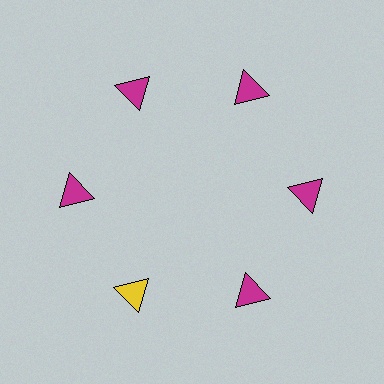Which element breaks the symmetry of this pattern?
The yellow triangle at roughly the 7 o'clock position breaks the symmetry. All other shapes are magenta triangles.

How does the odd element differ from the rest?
It has a different color: yellow instead of magenta.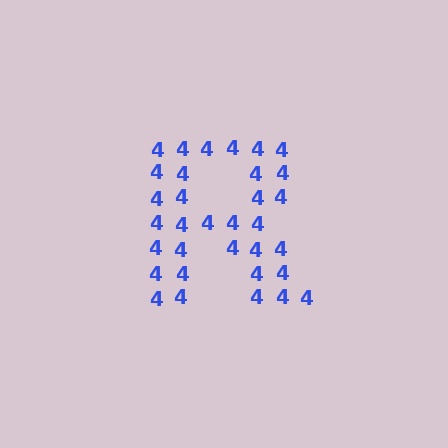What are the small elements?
The small elements are digit 4's.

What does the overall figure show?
The overall figure shows the letter R.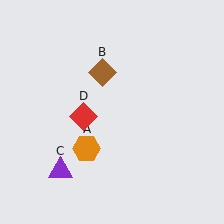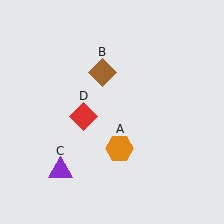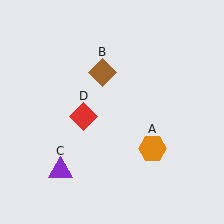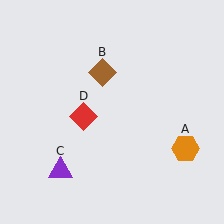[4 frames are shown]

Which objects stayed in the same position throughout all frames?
Brown diamond (object B) and purple triangle (object C) and red diamond (object D) remained stationary.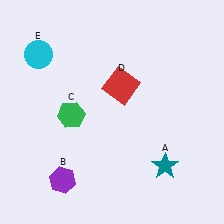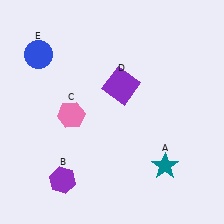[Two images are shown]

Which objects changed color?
C changed from green to pink. D changed from red to purple. E changed from cyan to blue.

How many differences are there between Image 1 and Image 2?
There are 3 differences between the two images.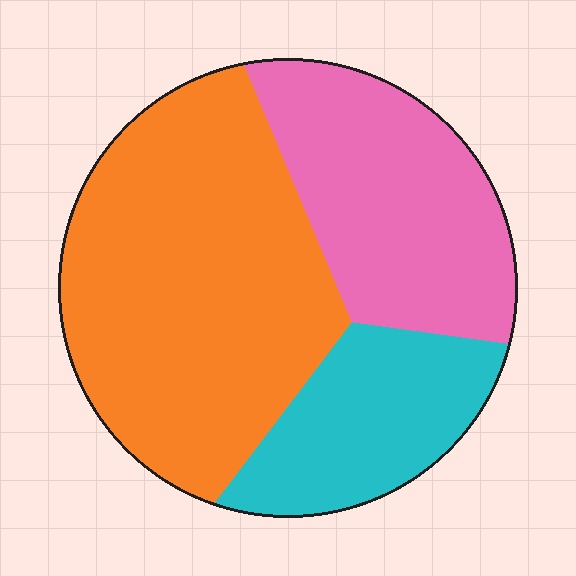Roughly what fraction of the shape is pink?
Pink takes up between a sixth and a third of the shape.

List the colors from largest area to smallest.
From largest to smallest: orange, pink, cyan.